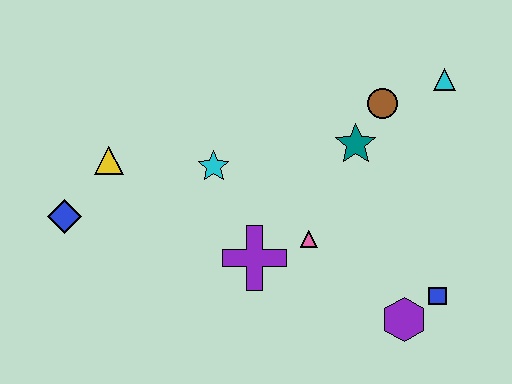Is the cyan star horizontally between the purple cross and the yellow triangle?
Yes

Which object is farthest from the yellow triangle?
The blue square is farthest from the yellow triangle.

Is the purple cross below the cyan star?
Yes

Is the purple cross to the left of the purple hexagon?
Yes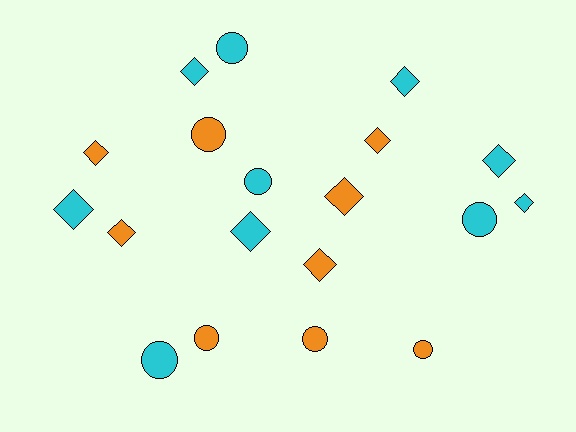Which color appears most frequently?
Cyan, with 10 objects.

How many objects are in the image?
There are 19 objects.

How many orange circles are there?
There are 4 orange circles.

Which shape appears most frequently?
Diamond, with 11 objects.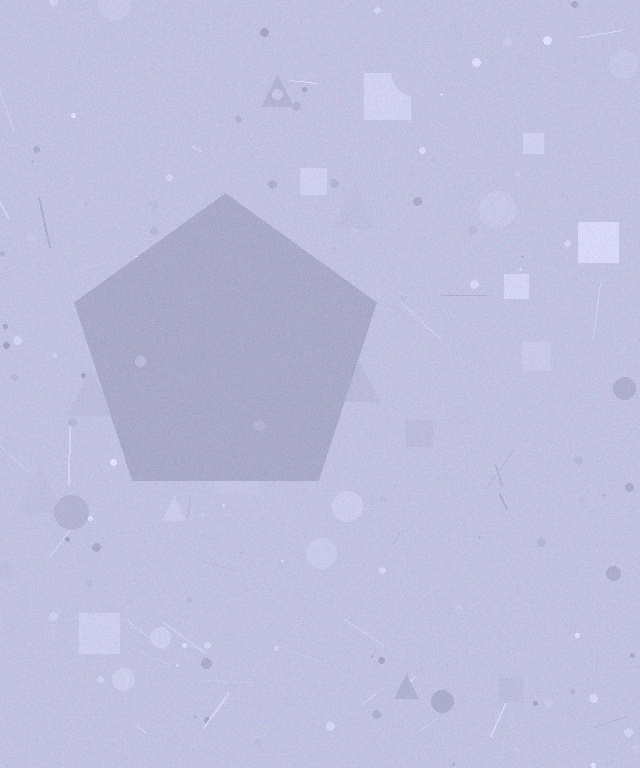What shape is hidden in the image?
A pentagon is hidden in the image.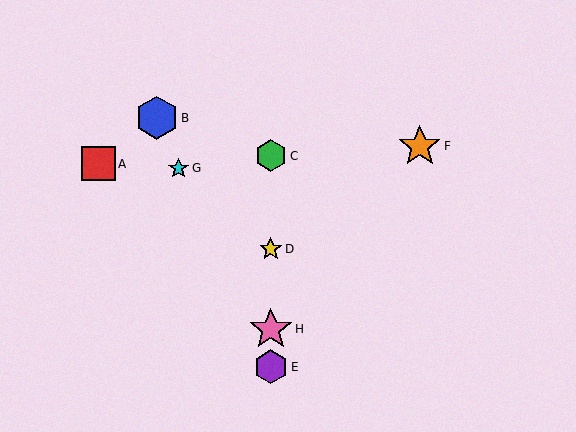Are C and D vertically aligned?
Yes, both are at x≈271.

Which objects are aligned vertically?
Objects C, D, E, H are aligned vertically.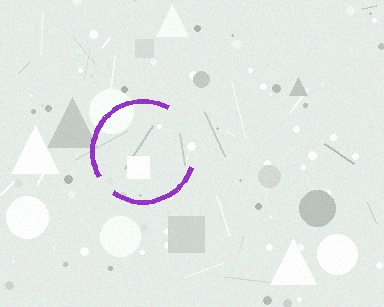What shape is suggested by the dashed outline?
The dashed outline suggests a circle.